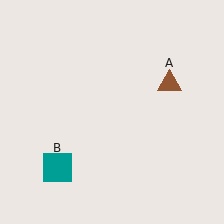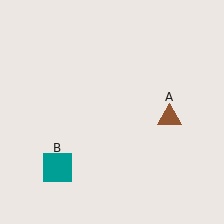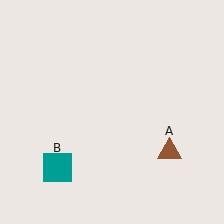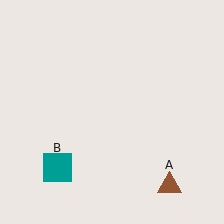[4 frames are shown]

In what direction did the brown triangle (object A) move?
The brown triangle (object A) moved down.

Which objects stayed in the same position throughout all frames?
Teal square (object B) remained stationary.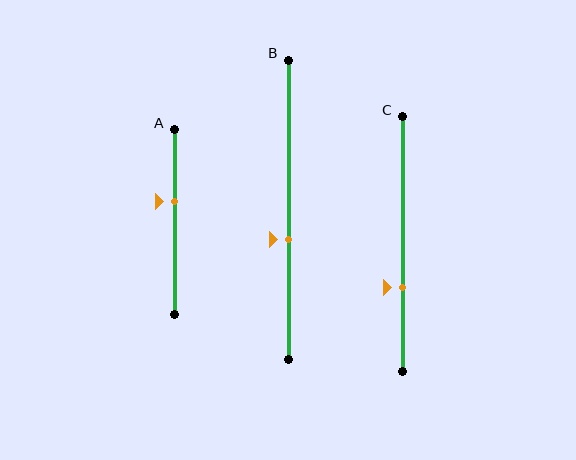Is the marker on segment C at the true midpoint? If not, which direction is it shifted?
No, the marker on segment C is shifted downward by about 17% of the segment length.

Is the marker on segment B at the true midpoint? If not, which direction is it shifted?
No, the marker on segment B is shifted downward by about 10% of the segment length.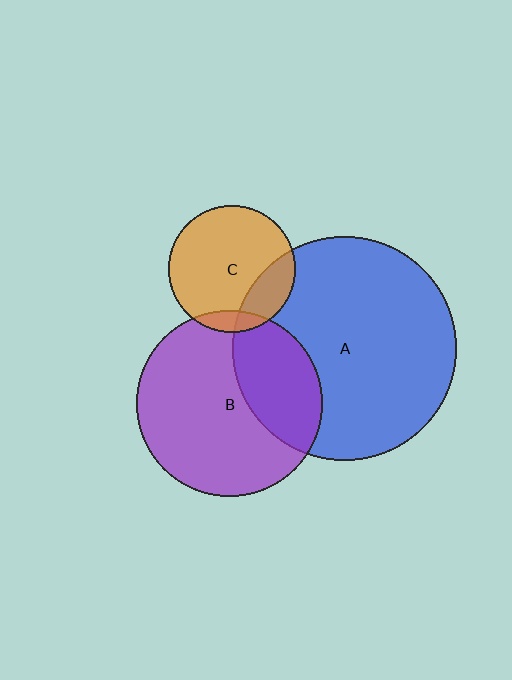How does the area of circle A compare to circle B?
Approximately 1.4 times.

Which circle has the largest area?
Circle A (blue).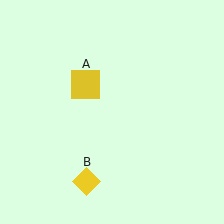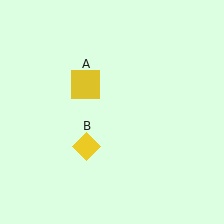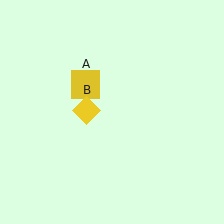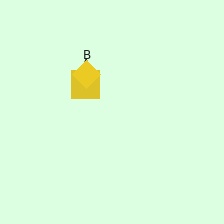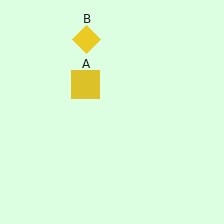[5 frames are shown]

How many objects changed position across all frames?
1 object changed position: yellow diamond (object B).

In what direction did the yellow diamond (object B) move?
The yellow diamond (object B) moved up.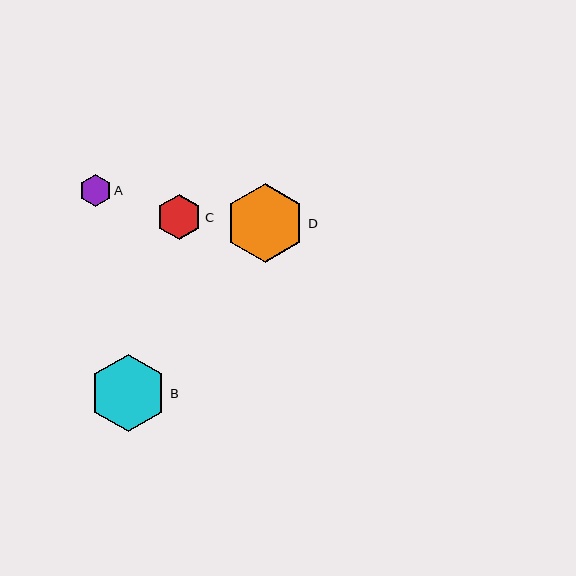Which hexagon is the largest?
Hexagon D is the largest with a size of approximately 79 pixels.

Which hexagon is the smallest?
Hexagon A is the smallest with a size of approximately 31 pixels.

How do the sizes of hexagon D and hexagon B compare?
Hexagon D and hexagon B are approximately the same size.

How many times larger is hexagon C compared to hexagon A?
Hexagon C is approximately 1.4 times the size of hexagon A.